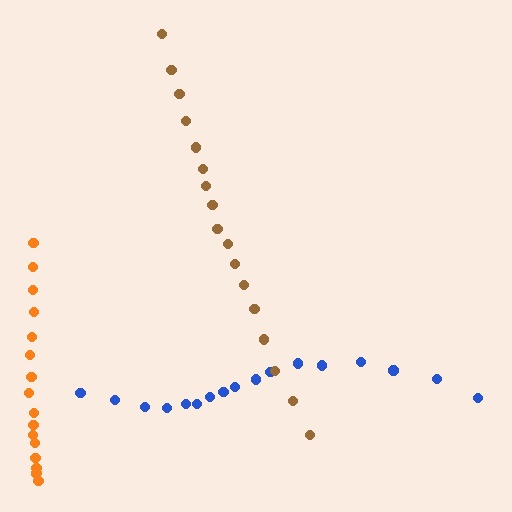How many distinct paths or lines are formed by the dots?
There are 3 distinct paths.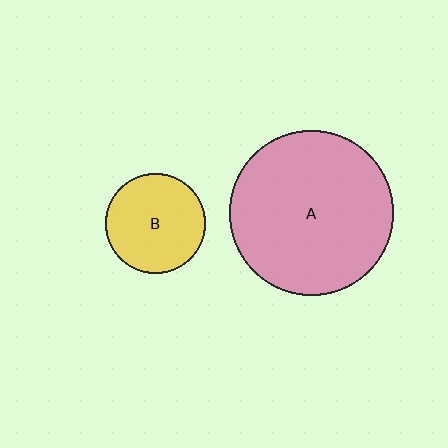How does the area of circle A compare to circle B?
Approximately 2.7 times.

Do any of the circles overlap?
No, none of the circles overlap.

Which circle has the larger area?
Circle A (pink).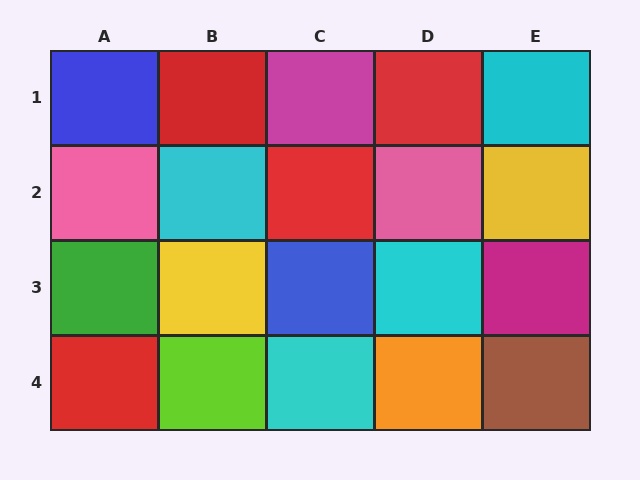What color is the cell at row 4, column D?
Orange.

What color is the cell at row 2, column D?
Pink.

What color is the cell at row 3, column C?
Blue.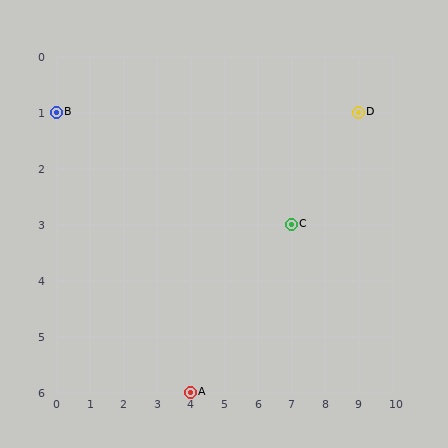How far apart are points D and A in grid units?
Points D and A are 5 columns and 5 rows apart (about 7.1 grid units diagonally).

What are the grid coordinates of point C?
Point C is at grid coordinates (7, 3).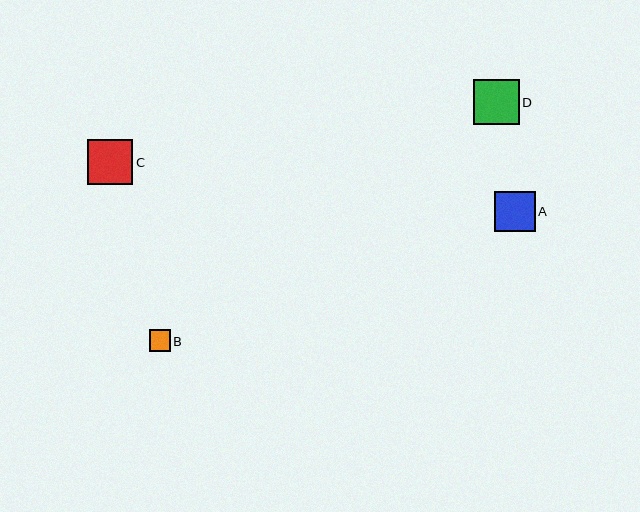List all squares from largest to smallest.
From largest to smallest: D, C, A, B.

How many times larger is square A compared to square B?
Square A is approximately 1.9 times the size of square B.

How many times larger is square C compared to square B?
Square C is approximately 2.1 times the size of square B.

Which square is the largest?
Square D is the largest with a size of approximately 46 pixels.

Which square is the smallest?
Square B is the smallest with a size of approximately 21 pixels.